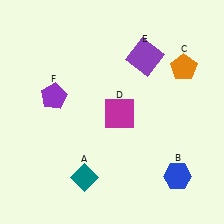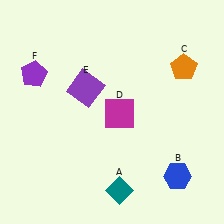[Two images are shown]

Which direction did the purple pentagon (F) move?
The purple pentagon (F) moved up.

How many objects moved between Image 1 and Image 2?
3 objects moved between the two images.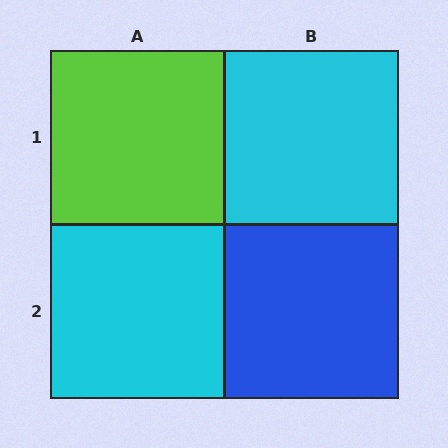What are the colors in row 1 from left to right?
Lime, cyan.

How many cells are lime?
1 cell is lime.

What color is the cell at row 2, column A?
Cyan.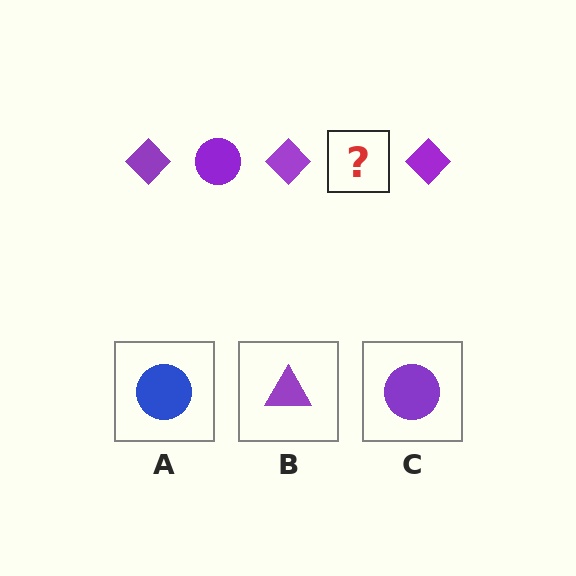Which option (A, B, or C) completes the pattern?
C.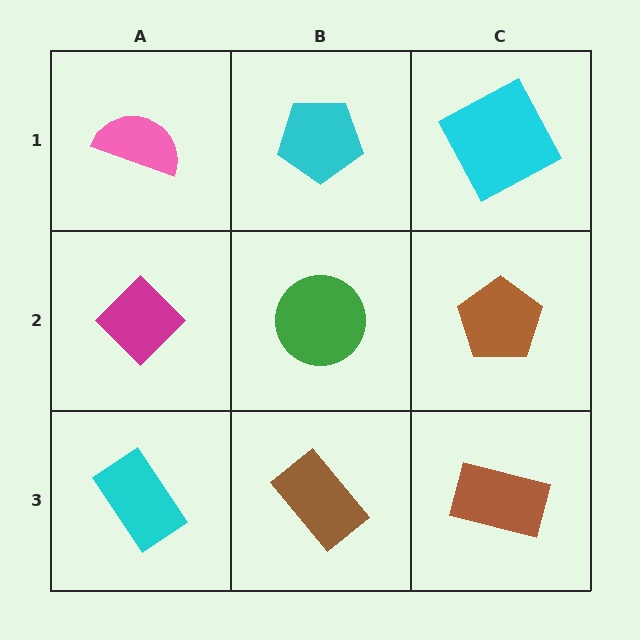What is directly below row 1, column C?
A brown pentagon.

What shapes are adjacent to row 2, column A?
A pink semicircle (row 1, column A), a cyan rectangle (row 3, column A), a green circle (row 2, column B).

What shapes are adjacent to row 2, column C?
A cyan square (row 1, column C), a brown rectangle (row 3, column C), a green circle (row 2, column B).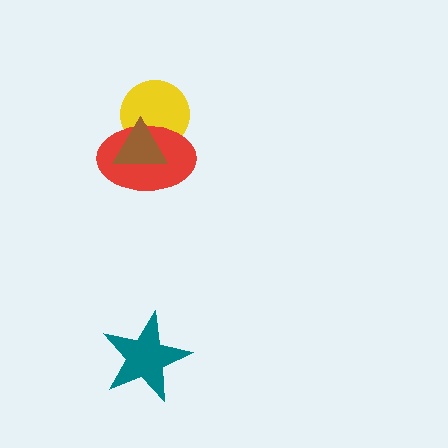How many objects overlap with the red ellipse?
2 objects overlap with the red ellipse.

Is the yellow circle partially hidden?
Yes, it is partially covered by another shape.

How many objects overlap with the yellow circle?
2 objects overlap with the yellow circle.